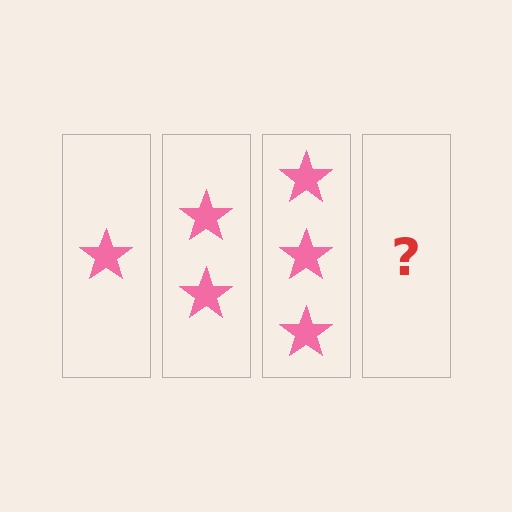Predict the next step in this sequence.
The next step is 4 stars.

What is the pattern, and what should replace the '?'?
The pattern is that each step adds one more star. The '?' should be 4 stars.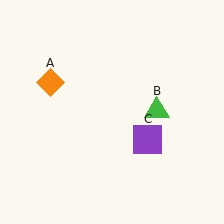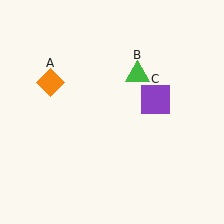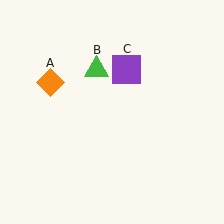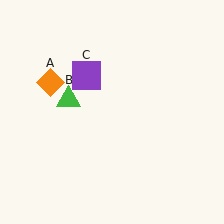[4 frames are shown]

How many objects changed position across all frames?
2 objects changed position: green triangle (object B), purple square (object C).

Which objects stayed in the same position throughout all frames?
Orange diamond (object A) remained stationary.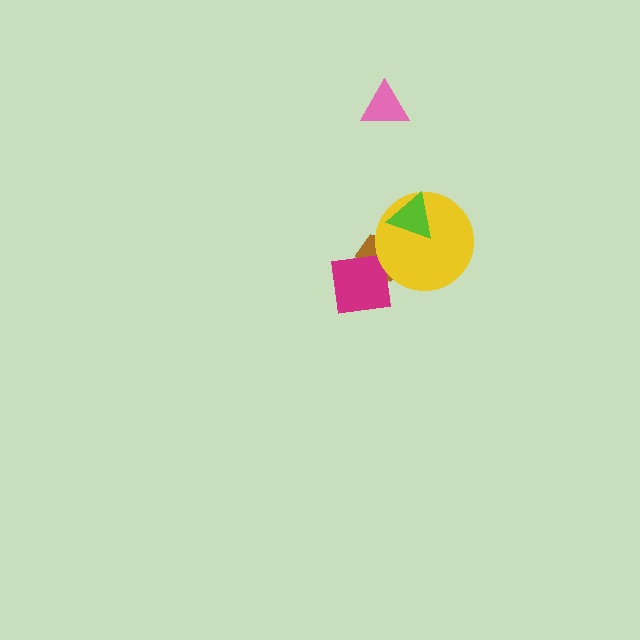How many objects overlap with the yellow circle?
3 objects overlap with the yellow circle.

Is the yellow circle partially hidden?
Yes, it is partially covered by another shape.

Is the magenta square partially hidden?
Yes, it is partially covered by another shape.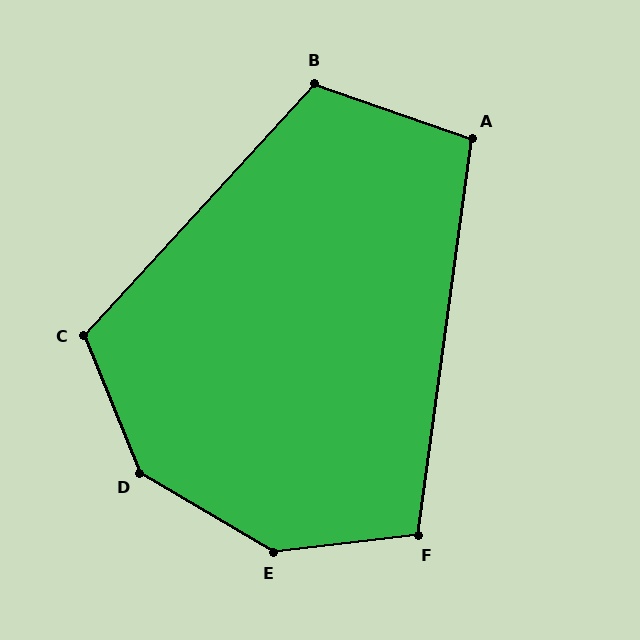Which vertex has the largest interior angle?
E, at approximately 143 degrees.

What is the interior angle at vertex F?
Approximately 104 degrees (obtuse).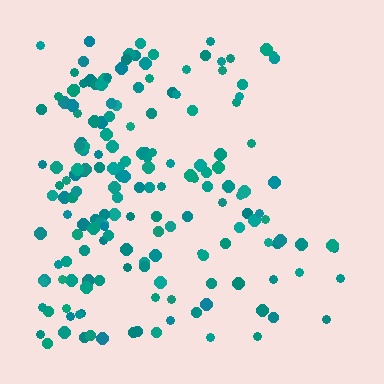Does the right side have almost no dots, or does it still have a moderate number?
Still a moderate number, just noticeably fewer than the left.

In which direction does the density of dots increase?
From right to left, with the left side densest.